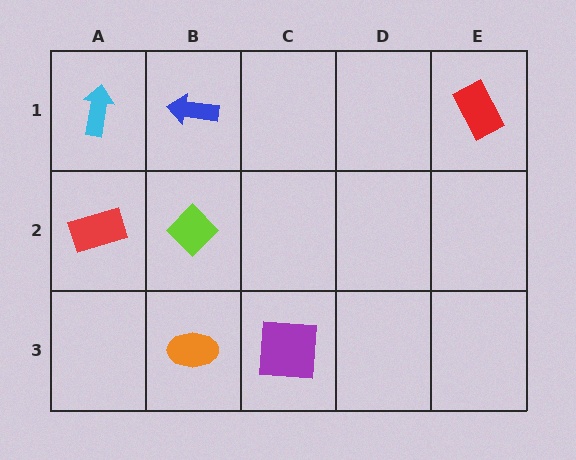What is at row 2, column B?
A lime diamond.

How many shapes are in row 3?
2 shapes.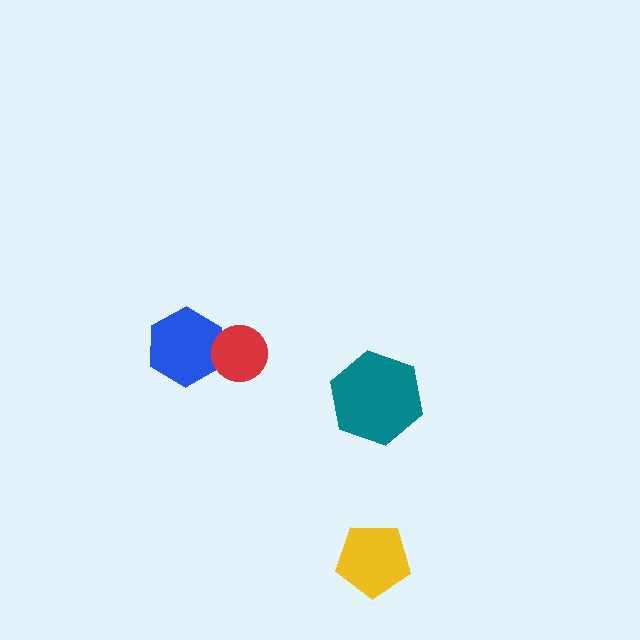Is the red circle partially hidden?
No, no other shape covers it.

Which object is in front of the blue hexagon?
The red circle is in front of the blue hexagon.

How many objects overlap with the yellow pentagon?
0 objects overlap with the yellow pentagon.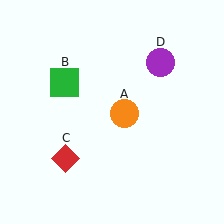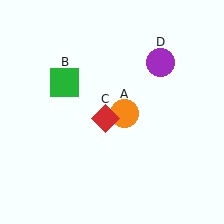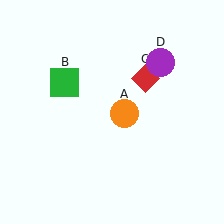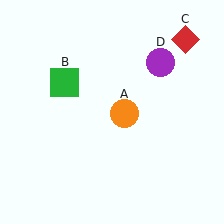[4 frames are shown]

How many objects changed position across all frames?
1 object changed position: red diamond (object C).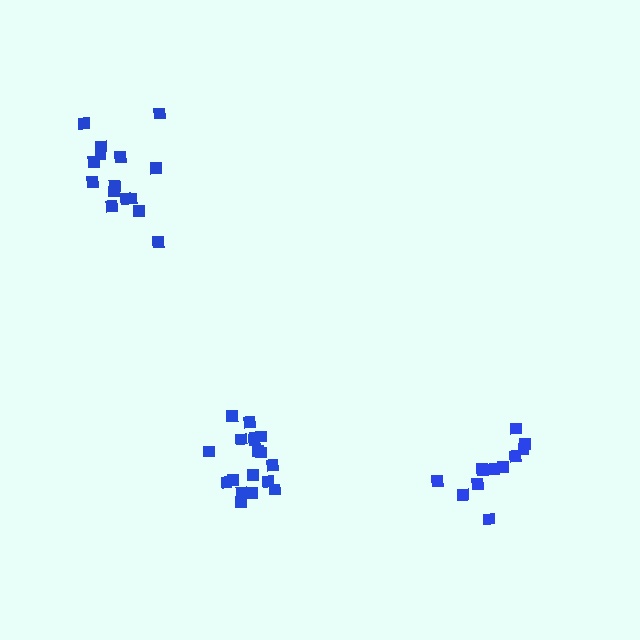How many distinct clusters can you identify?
There are 3 distinct clusters.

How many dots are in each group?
Group 1: 18 dots, Group 2: 12 dots, Group 3: 15 dots (45 total).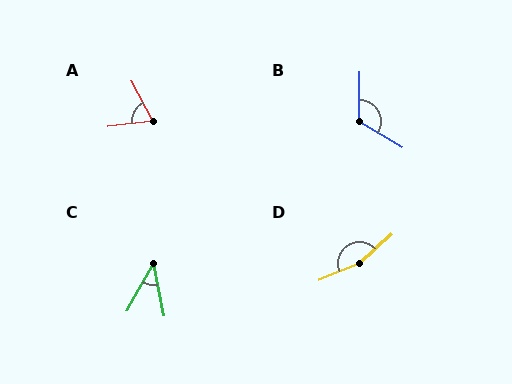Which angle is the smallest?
C, at approximately 41 degrees.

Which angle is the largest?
D, at approximately 159 degrees.